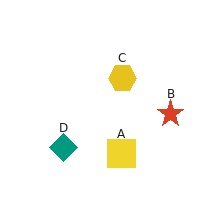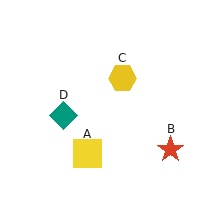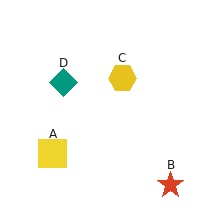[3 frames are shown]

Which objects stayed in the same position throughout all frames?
Yellow hexagon (object C) remained stationary.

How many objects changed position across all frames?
3 objects changed position: yellow square (object A), red star (object B), teal diamond (object D).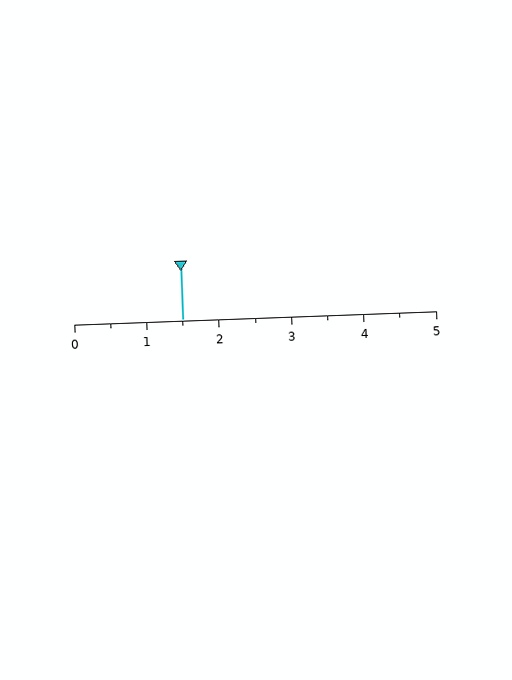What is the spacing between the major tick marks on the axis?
The major ticks are spaced 1 apart.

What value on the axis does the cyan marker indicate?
The marker indicates approximately 1.5.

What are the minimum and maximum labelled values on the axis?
The axis runs from 0 to 5.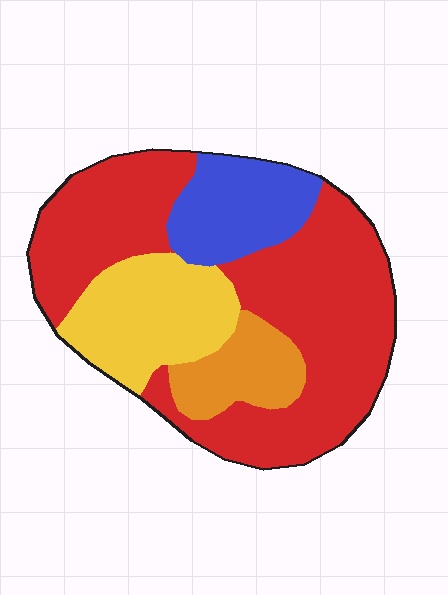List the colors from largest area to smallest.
From largest to smallest: red, yellow, blue, orange.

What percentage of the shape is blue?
Blue takes up about one eighth (1/8) of the shape.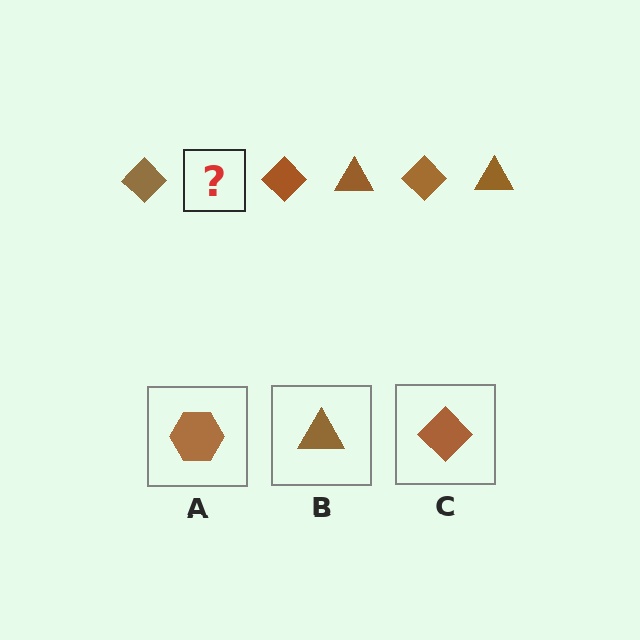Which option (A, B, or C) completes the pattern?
B.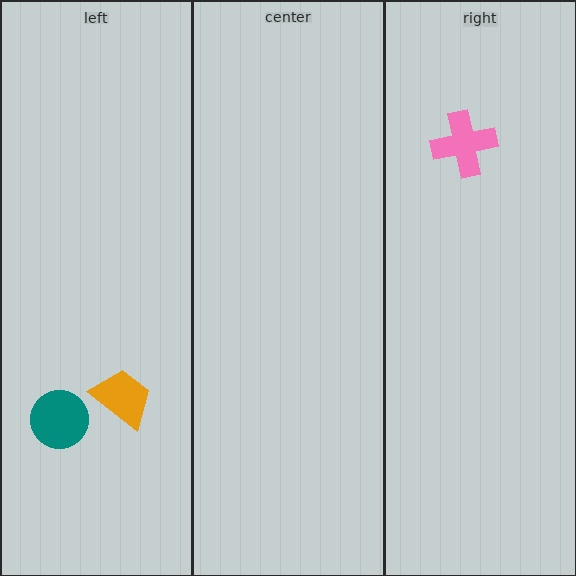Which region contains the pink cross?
The right region.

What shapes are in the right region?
The pink cross.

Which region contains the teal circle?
The left region.